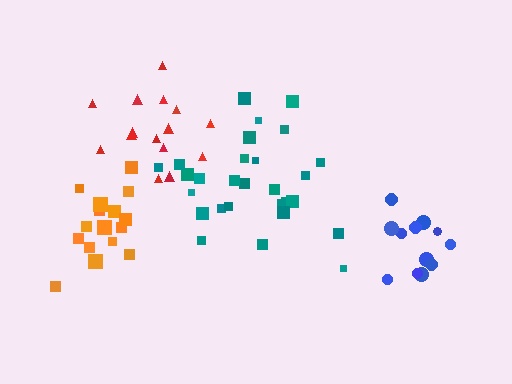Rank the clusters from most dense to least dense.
orange, blue, red, teal.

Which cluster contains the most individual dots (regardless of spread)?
Teal (28).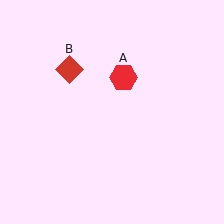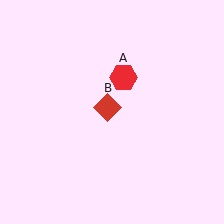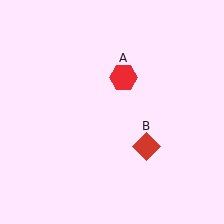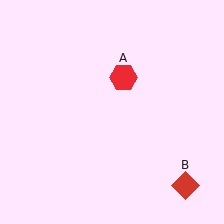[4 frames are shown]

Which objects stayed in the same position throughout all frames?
Red hexagon (object A) remained stationary.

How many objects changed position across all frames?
1 object changed position: red diamond (object B).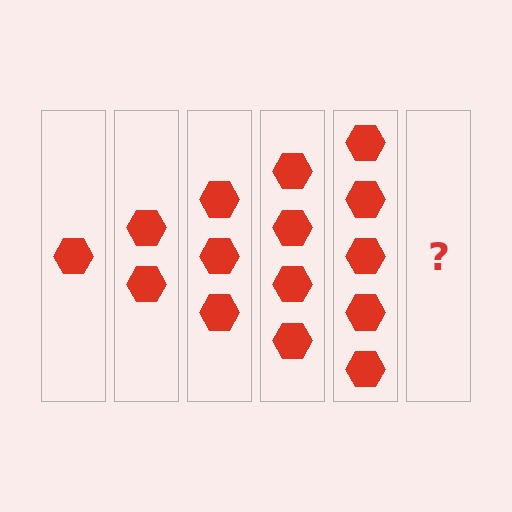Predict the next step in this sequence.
The next step is 6 hexagons.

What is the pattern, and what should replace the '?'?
The pattern is that each step adds one more hexagon. The '?' should be 6 hexagons.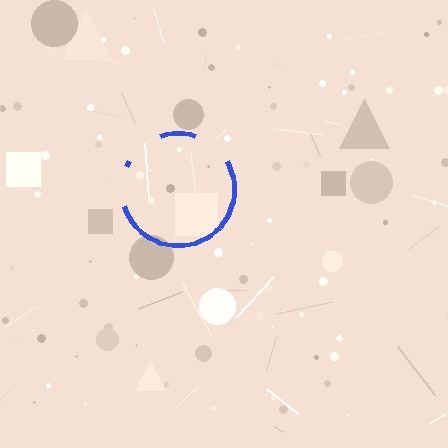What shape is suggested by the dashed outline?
The dashed outline suggests a circle.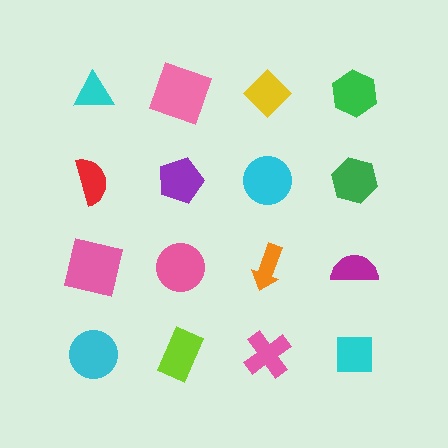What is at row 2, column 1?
A red semicircle.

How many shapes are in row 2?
4 shapes.